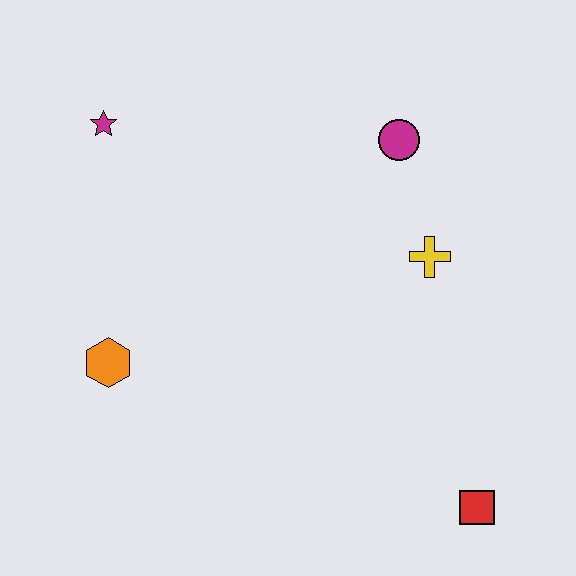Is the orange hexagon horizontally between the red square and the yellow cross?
No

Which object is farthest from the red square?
The magenta star is farthest from the red square.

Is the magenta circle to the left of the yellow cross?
Yes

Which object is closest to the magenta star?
The orange hexagon is closest to the magenta star.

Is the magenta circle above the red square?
Yes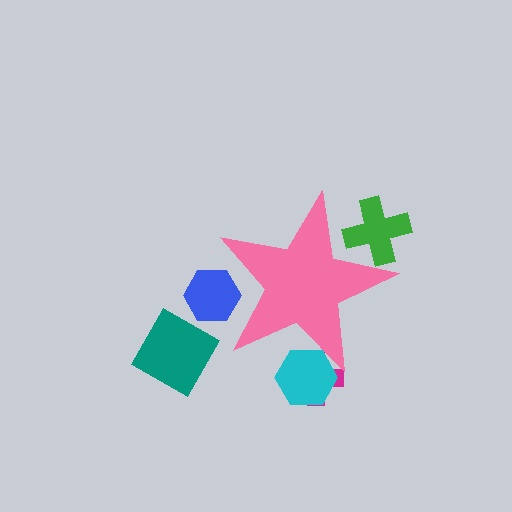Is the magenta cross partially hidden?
Yes, the magenta cross is partially hidden behind the pink star.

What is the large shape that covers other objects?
A pink star.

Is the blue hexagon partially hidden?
Yes, the blue hexagon is partially hidden behind the pink star.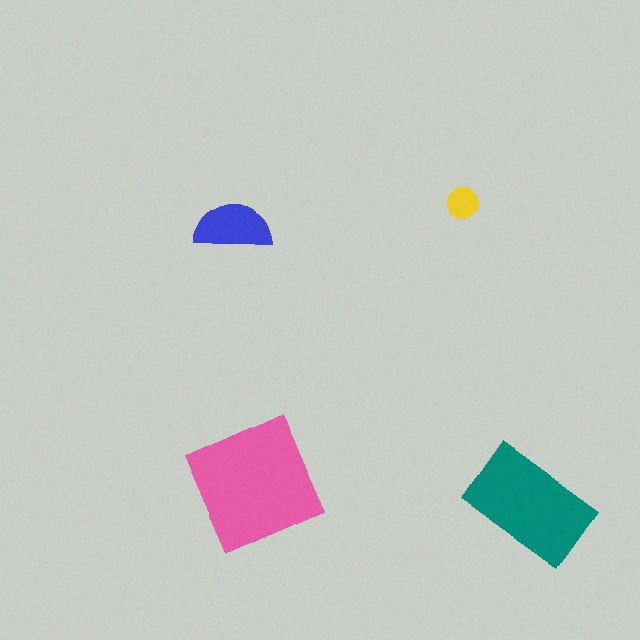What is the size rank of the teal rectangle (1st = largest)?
2nd.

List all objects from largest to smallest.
The pink square, the teal rectangle, the blue semicircle, the yellow circle.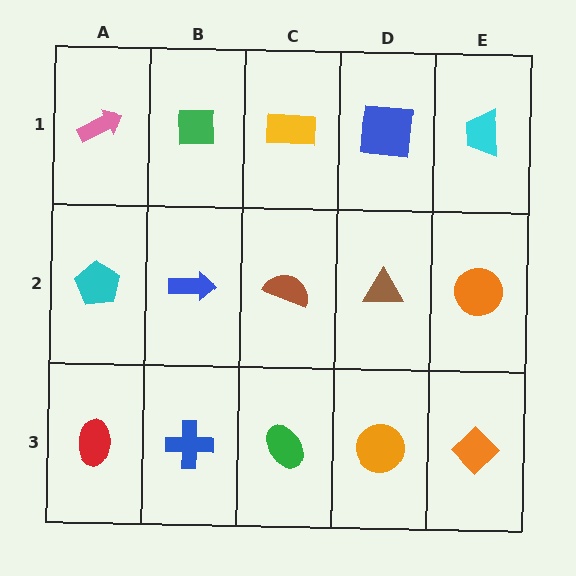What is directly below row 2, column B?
A blue cross.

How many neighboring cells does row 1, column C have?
3.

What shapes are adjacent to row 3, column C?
A brown semicircle (row 2, column C), a blue cross (row 3, column B), an orange circle (row 3, column D).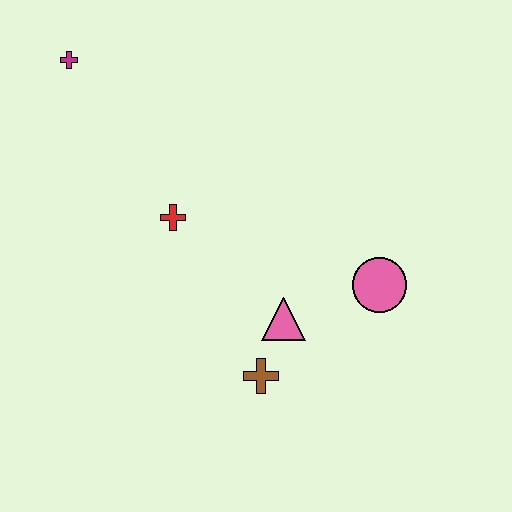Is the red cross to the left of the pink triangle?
Yes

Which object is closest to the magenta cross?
The red cross is closest to the magenta cross.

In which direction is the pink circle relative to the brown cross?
The pink circle is to the right of the brown cross.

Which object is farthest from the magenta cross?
The pink circle is farthest from the magenta cross.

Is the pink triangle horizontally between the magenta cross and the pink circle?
Yes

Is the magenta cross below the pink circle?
No